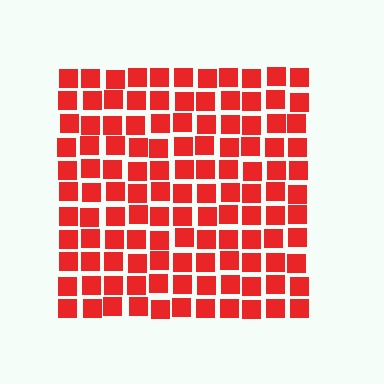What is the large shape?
The large shape is a square.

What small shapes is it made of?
It is made of small squares.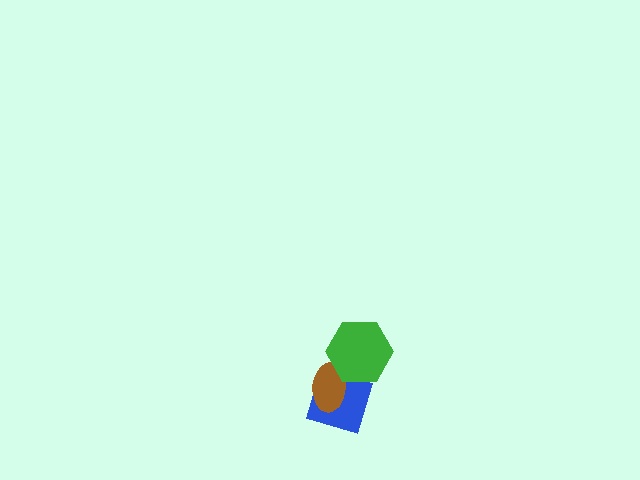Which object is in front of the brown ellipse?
The green hexagon is in front of the brown ellipse.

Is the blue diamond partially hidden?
Yes, it is partially covered by another shape.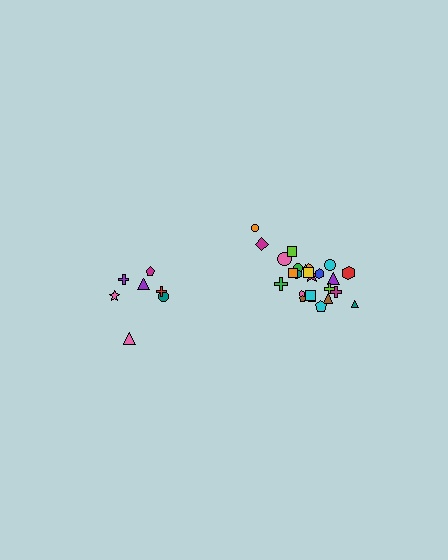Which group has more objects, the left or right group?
The right group.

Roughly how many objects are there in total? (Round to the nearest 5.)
Roughly 30 objects in total.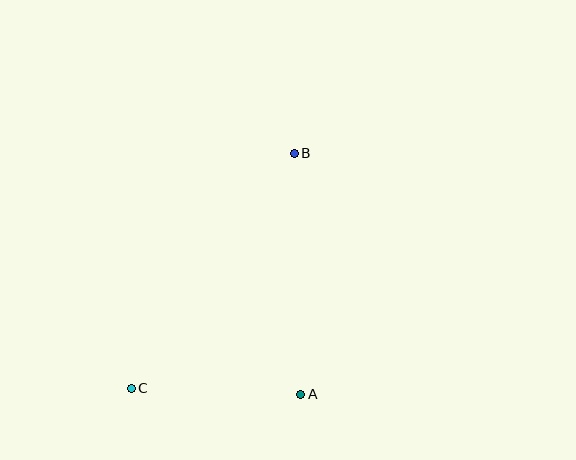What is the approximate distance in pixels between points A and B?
The distance between A and B is approximately 241 pixels.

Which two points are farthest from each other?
Points B and C are farthest from each other.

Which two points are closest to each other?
Points A and C are closest to each other.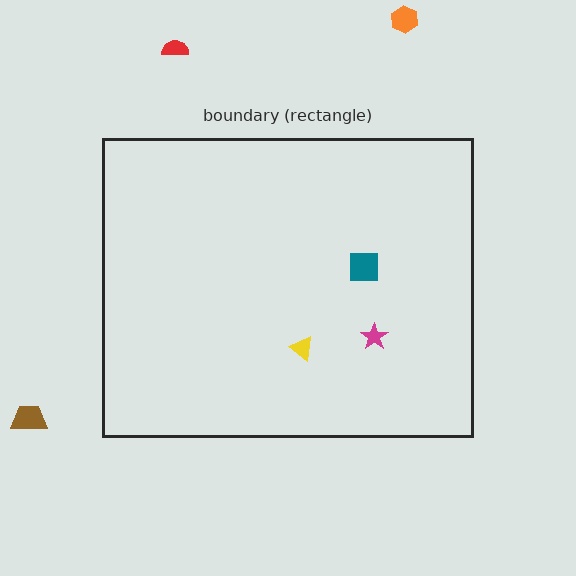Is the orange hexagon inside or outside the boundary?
Outside.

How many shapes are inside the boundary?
3 inside, 3 outside.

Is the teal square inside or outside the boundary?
Inside.